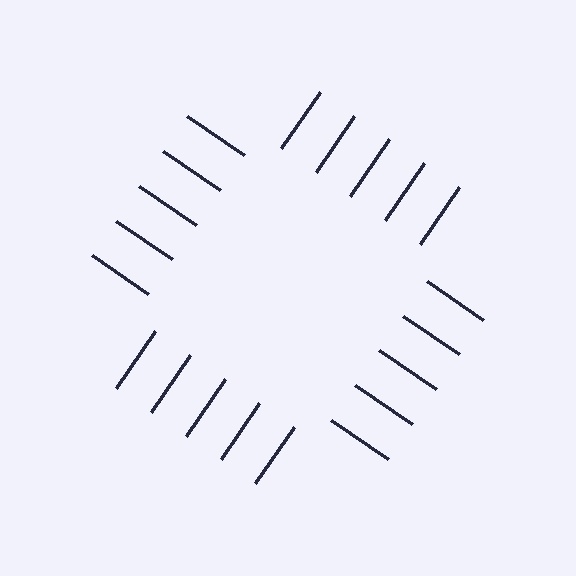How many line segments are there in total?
20 — 5 along each of the 4 edges.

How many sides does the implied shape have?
4 sides — the line-ends trace a square.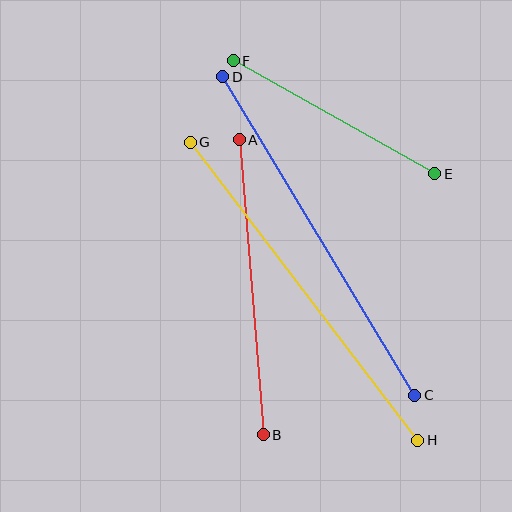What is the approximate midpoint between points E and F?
The midpoint is at approximately (334, 117) pixels.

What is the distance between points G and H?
The distance is approximately 375 pixels.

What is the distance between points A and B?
The distance is approximately 296 pixels.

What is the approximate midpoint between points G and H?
The midpoint is at approximately (304, 291) pixels.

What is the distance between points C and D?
The distance is approximately 372 pixels.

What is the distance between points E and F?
The distance is approximately 231 pixels.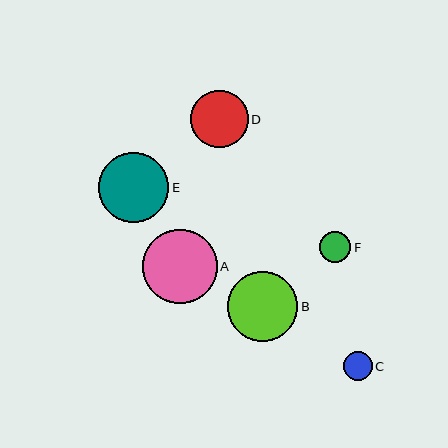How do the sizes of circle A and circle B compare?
Circle A and circle B are approximately the same size.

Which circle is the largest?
Circle A is the largest with a size of approximately 74 pixels.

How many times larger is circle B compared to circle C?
Circle B is approximately 2.4 times the size of circle C.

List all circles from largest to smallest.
From largest to smallest: A, B, E, D, F, C.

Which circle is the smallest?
Circle C is the smallest with a size of approximately 29 pixels.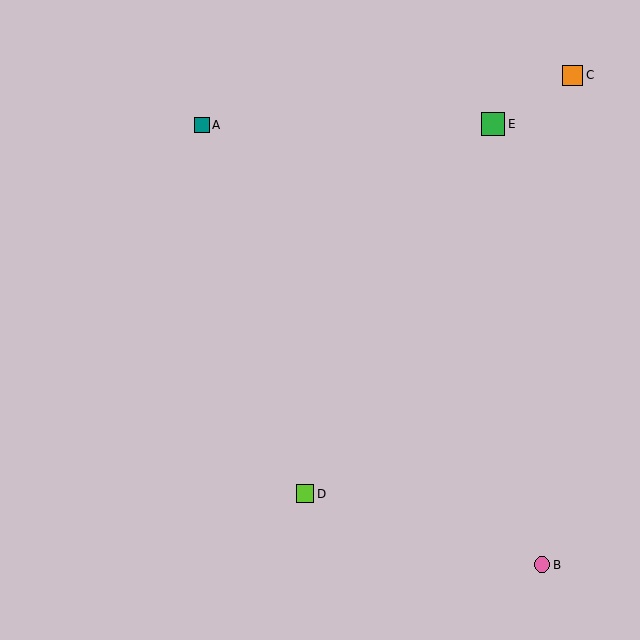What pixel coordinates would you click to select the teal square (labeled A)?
Click at (202, 125) to select the teal square A.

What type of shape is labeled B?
Shape B is a pink circle.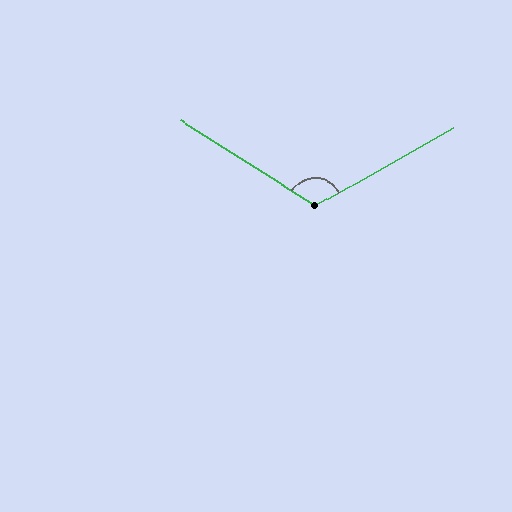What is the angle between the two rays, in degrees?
Approximately 118 degrees.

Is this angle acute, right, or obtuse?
It is obtuse.